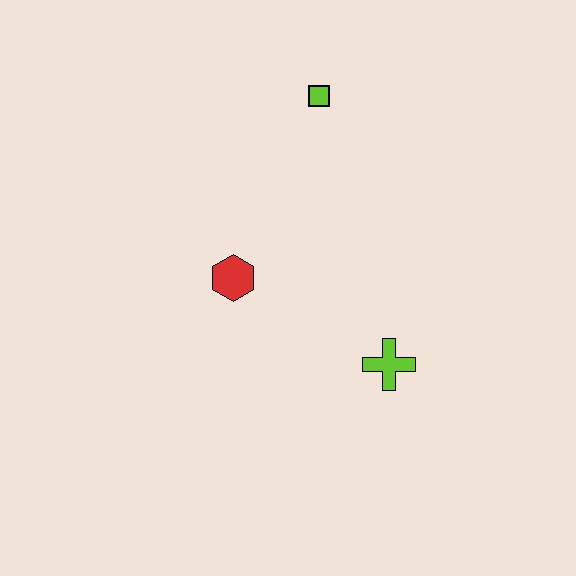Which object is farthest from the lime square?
The lime cross is farthest from the lime square.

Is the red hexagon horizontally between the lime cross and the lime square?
No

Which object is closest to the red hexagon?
The lime cross is closest to the red hexagon.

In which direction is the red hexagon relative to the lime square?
The red hexagon is below the lime square.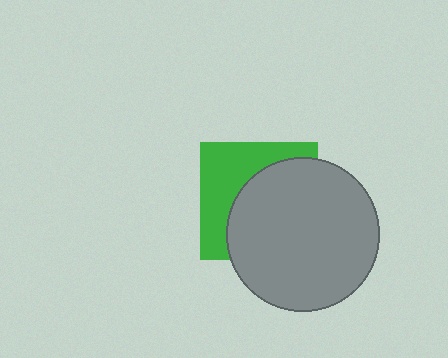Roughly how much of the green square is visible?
A small part of it is visible (roughly 42%).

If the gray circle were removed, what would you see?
You would see the complete green square.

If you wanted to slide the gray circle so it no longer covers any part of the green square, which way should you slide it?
Slide it toward the lower-right — that is the most direct way to separate the two shapes.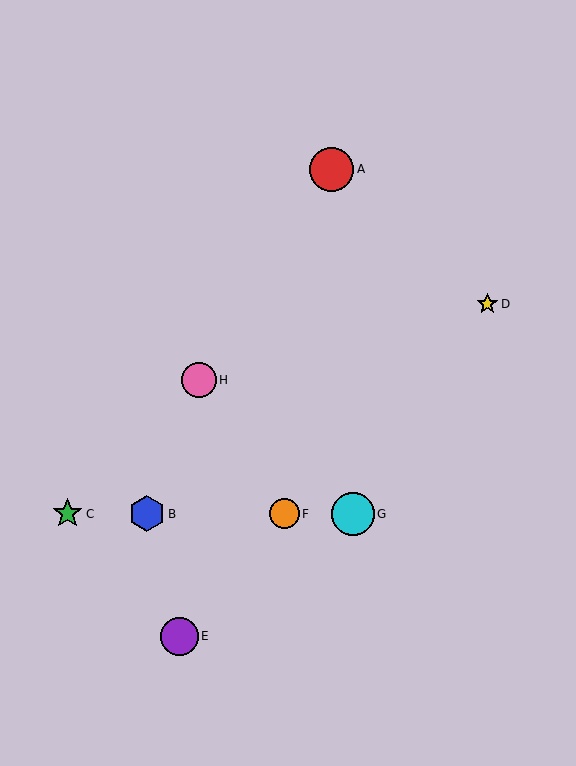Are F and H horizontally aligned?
No, F is at y≈514 and H is at y≈380.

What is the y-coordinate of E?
Object E is at y≈636.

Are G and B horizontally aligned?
Yes, both are at y≈514.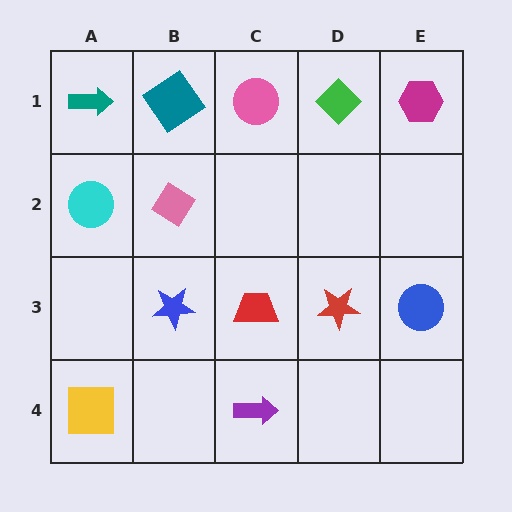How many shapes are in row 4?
2 shapes.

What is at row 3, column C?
A red trapezoid.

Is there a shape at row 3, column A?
No, that cell is empty.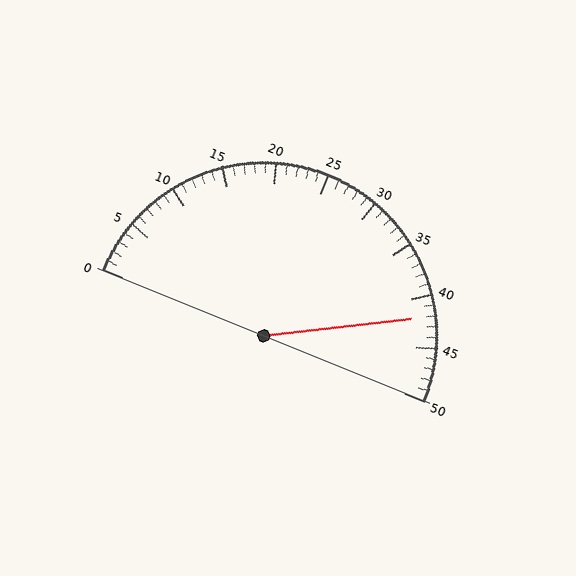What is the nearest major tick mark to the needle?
The nearest major tick mark is 40.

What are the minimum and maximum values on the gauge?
The gauge ranges from 0 to 50.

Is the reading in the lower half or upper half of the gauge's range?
The reading is in the upper half of the range (0 to 50).